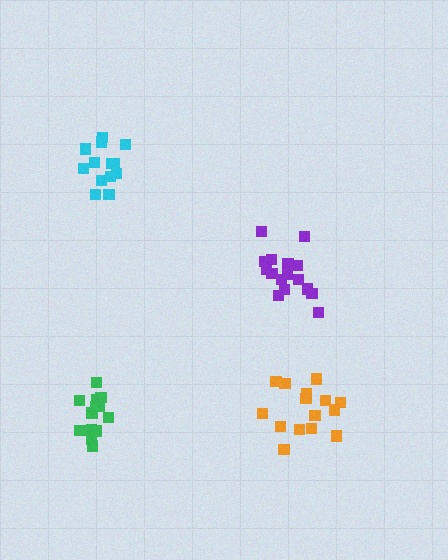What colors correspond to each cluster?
The clusters are colored: green, cyan, purple, orange.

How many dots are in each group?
Group 1: 13 dots, Group 2: 13 dots, Group 3: 16 dots, Group 4: 15 dots (57 total).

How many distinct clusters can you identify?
There are 4 distinct clusters.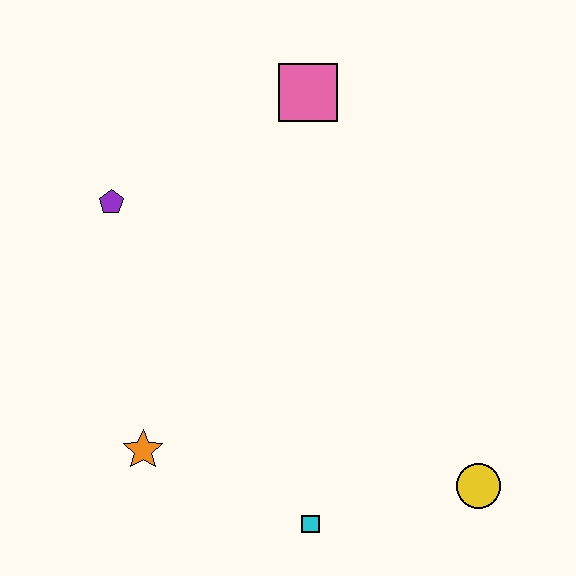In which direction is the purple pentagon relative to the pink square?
The purple pentagon is to the left of the pink square.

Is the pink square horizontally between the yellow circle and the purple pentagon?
Yes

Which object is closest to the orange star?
The cyan square is closest to the orange star.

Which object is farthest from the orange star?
The pink square is farthest from the orange star.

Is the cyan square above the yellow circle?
No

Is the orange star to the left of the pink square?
Yes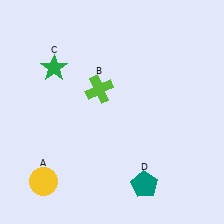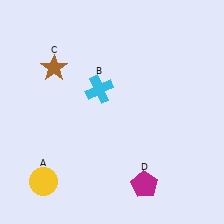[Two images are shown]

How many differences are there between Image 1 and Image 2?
There are 3 differences between the two images.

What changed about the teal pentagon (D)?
In Image 1, D is teal. In Image 2, it changed to magenta.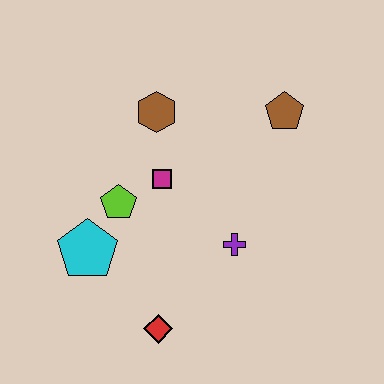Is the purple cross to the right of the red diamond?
Yes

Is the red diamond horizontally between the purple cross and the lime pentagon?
Yes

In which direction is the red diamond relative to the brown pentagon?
The red diamond is below the brown pentagon.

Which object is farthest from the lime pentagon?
The brown pentagon is farthest from the lime pentagon.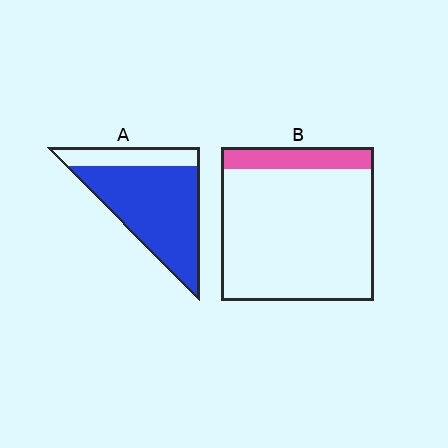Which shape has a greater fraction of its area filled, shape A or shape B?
Shape A.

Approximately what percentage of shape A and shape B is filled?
A is approximately 75% and B is approximately 15%.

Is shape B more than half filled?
No.